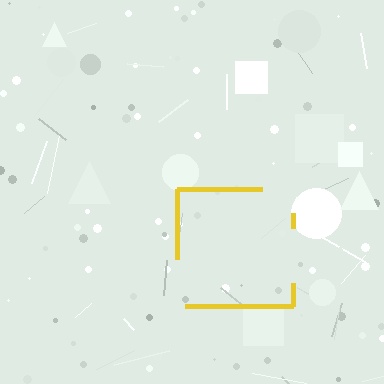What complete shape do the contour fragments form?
The contour fragments form a square.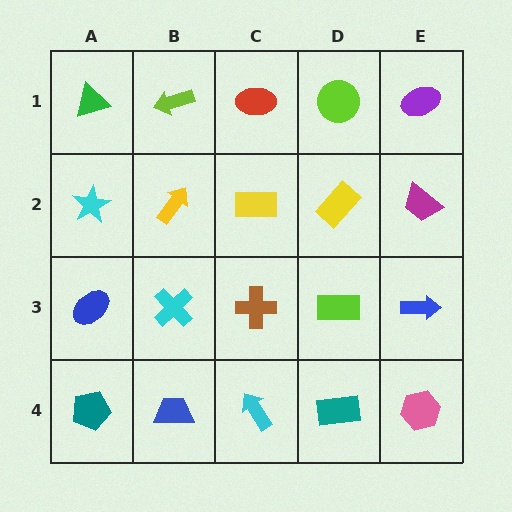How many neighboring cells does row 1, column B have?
3.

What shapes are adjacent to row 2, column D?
A lime circle (row 1, column D), a lime rectangle (row 3, column D), a yellow rectangle (row 2, column C), a magenta trapezoid (row 2, column E).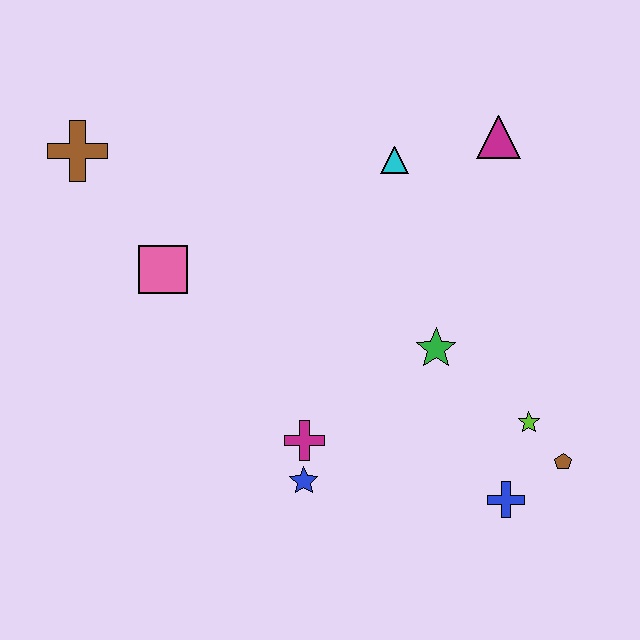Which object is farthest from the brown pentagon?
The brown cross is farthest from the brown pentagon.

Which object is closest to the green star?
The lime star is closest to the green star.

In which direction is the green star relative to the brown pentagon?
The green star is to the left of the brown pentagon.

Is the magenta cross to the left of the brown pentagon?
Yes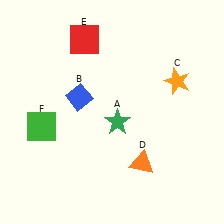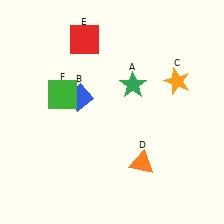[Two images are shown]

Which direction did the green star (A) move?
The green star (A) moved up.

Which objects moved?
The objects that moved are: the green star (A), the green square (F).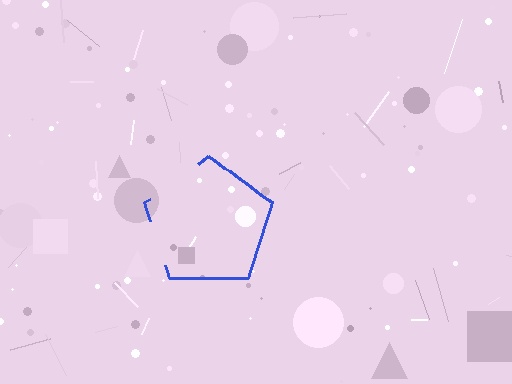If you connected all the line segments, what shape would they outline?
They would outline a pentagon.